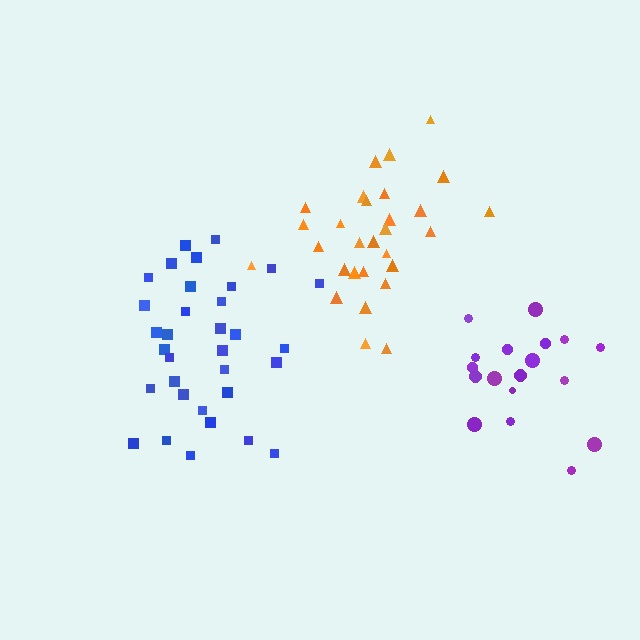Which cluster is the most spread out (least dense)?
Blue.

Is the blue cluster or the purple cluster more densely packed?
Purple.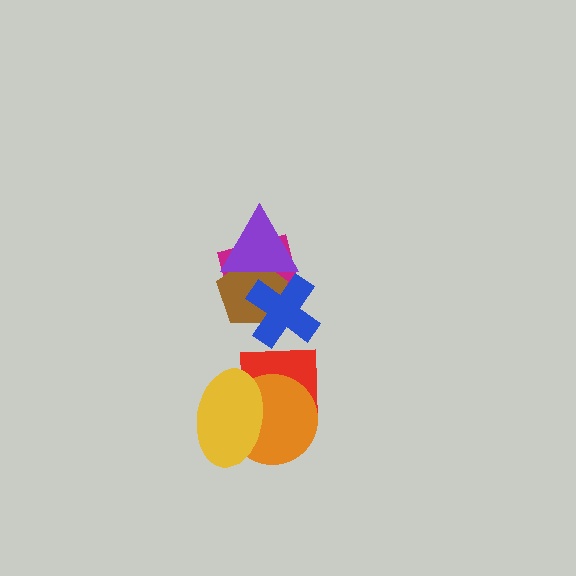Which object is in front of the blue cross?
The purple triangle is in front of the blue cross.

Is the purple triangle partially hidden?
No, no other shape covers it.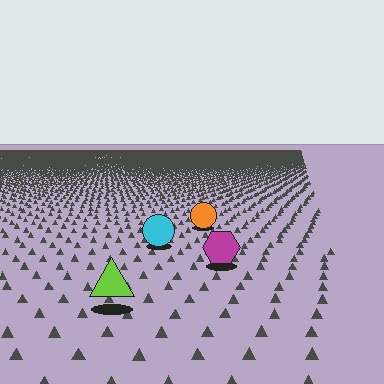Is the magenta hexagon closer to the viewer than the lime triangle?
No. The lime triangle is closer — you can tell from the texture gradient: the ground texture is coarser near it.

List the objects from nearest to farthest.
From nearest to farthest: the lime triangle, the magenta hexagon, the cyan circle, the orange circle.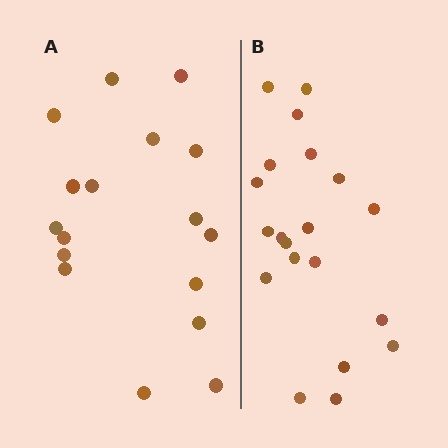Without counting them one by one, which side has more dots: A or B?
Region B (the right region) has more dots.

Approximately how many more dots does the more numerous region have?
Region B has just a few more — roughly 2 or 3 more dots than region A.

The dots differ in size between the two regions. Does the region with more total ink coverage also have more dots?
No. Region A has more total ink coverage because its dots are larger, but region B actually contains more individual dots. Total area can be misleading — the number of items is what matters here.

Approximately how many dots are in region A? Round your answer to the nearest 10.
About 20 dots. (The exact count is 17, which rounds to 20.)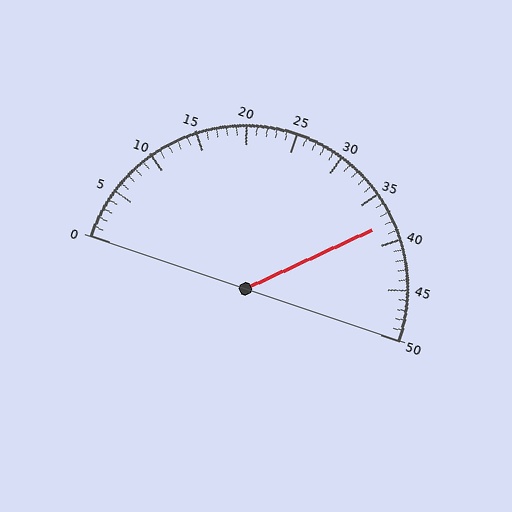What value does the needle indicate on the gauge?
The needle indicates approximately 38.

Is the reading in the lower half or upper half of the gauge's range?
The reading is in the upper half of the range (0 to 50).